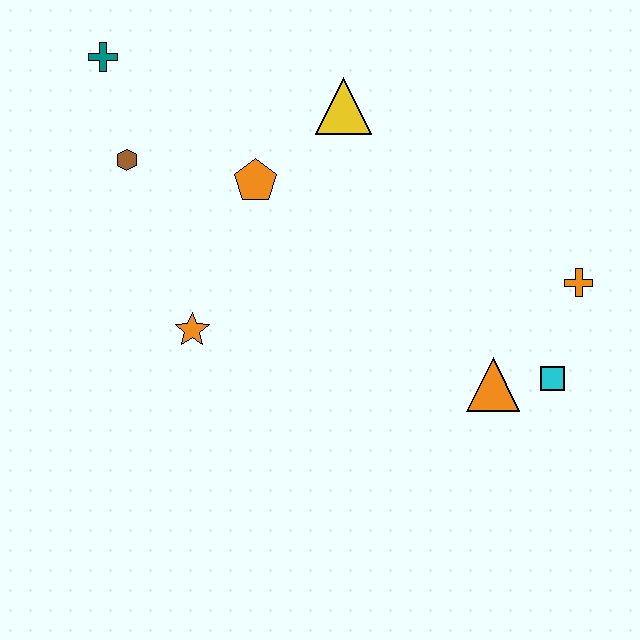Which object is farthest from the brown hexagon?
The cyan square is farthest from the brown hexagon.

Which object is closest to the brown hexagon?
The teal cross is closest to the brown hexagon.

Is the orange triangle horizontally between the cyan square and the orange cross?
No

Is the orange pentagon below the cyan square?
No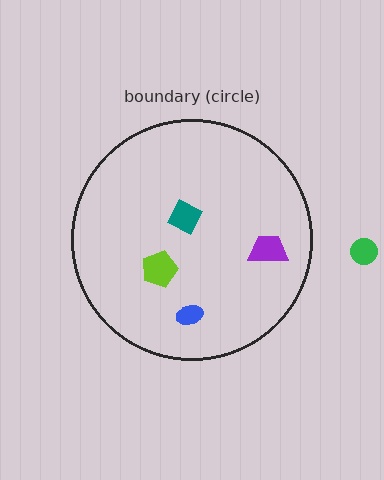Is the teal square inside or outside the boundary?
Inside.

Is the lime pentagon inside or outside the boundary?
Inside.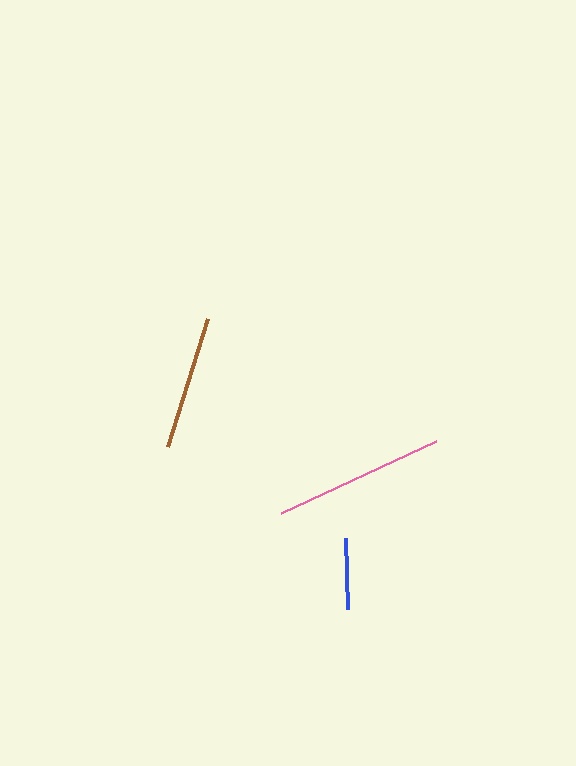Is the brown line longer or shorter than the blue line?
The brown line is longer than the blue line.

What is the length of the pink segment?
The pink segment is approximately 172 pixels long.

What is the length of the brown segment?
The brown segment is approximately 134 pixels long.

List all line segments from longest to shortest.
From longest to shortest: pink, brown, blue.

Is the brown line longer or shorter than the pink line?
The pink line is longer than the brown line.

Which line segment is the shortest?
The blue line is the shortest at approximately 71 pixels.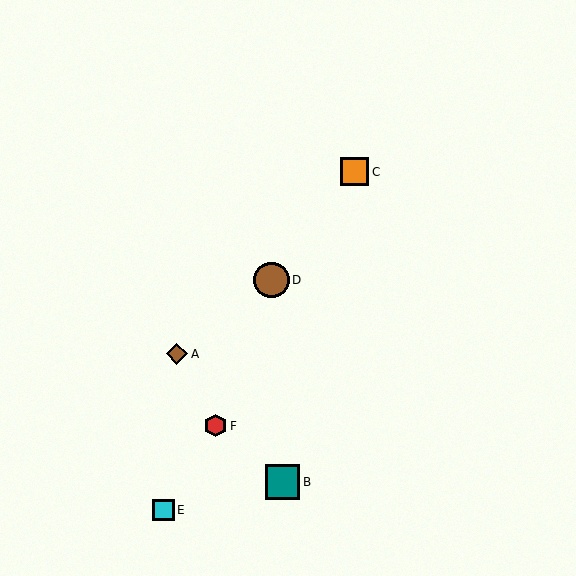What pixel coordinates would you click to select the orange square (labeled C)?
Click at (355, 172) to select the orange square C.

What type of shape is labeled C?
Shape C is an orange square.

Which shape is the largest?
The brown circle (labeled D) is the largest.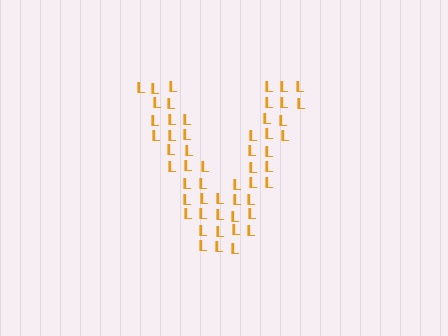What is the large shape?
The large shape is the letter V.